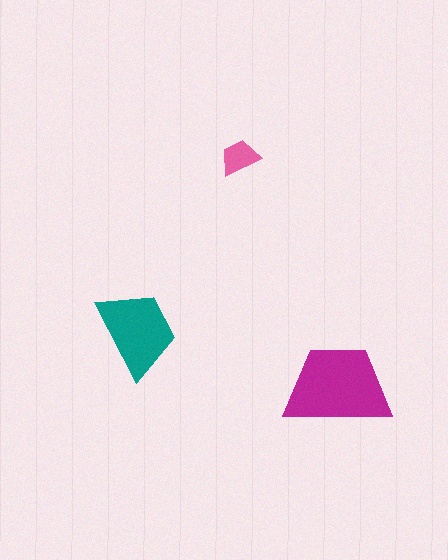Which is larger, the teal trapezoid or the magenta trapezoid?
The magenta one.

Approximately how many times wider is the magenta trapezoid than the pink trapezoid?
About 2.5 times wider.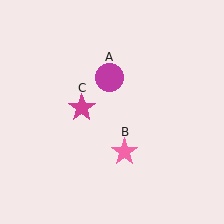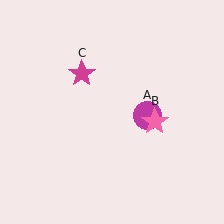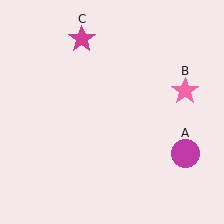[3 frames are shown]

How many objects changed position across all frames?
3 objects changed position: magenta circle (object A), pink star (object B), magenta star (object C).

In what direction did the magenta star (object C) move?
The magenta star (object C) moved up.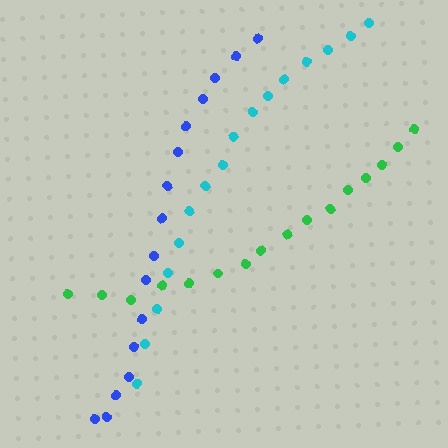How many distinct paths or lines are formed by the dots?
There are 3 distinct paths.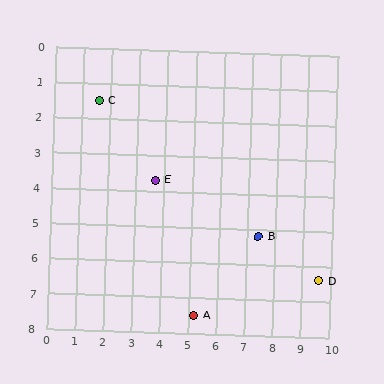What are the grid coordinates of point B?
Point B is at approximately (7.4, 5.2).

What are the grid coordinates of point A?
Point A is at approximately (5.2, 7.5).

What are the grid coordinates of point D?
Point D is at approximately (9.6, 6.4).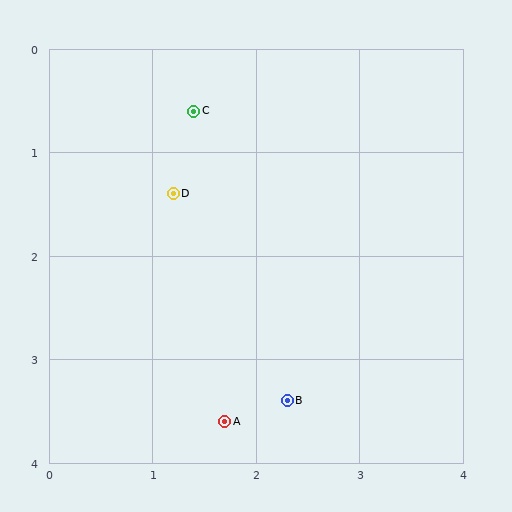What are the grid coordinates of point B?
Point B is at approximately (2.3, 3.4).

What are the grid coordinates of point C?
Point C is at approximately (1.4, 0.6).